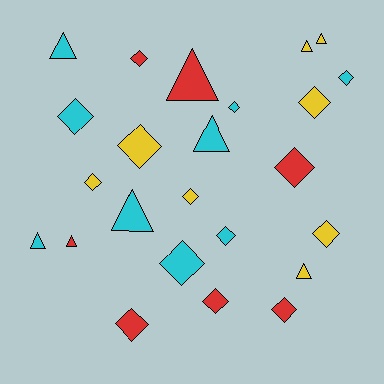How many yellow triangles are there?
There are 3 yellow triangles.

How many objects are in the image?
There are 24 objects.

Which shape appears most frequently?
Diamond, with 15 objects.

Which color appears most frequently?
Cyan, with 9 objects.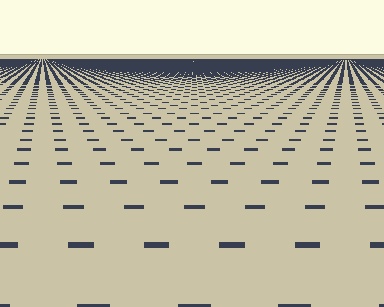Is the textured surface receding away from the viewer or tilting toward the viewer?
The surface is receding away from the viewer. Texture elements get smaller and denser toward the top.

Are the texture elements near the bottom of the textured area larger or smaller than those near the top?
Larger. Near the bottom, elements are closer to the viewer and appear at a bigger on-screen size.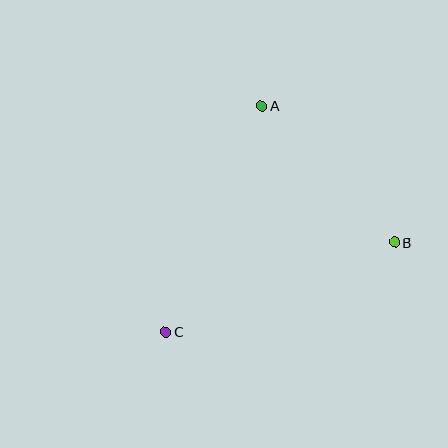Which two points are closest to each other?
Points A and B are closest to each other.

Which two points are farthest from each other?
Points A and C are farthest from each other.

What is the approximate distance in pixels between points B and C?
The distance between B and C is approximately 246 pixels.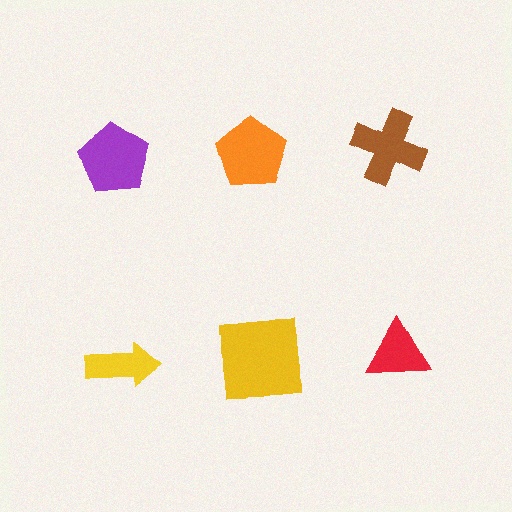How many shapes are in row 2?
3 shapes.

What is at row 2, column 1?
A yellow arrow.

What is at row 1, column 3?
A brown cross.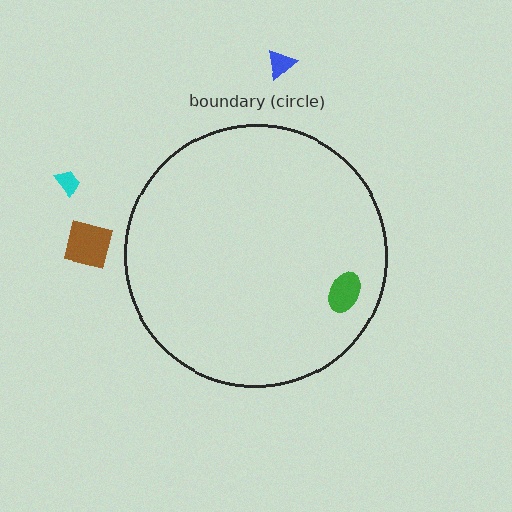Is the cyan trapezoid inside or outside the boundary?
Outside.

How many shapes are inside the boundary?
1 inside, 3 outside.